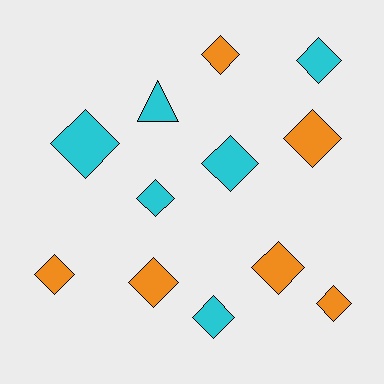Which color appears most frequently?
Orange, with 6 objects.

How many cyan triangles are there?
There is 1 cyan triangle.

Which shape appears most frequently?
Diamond, with 11 objects.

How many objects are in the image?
There are 12 objects.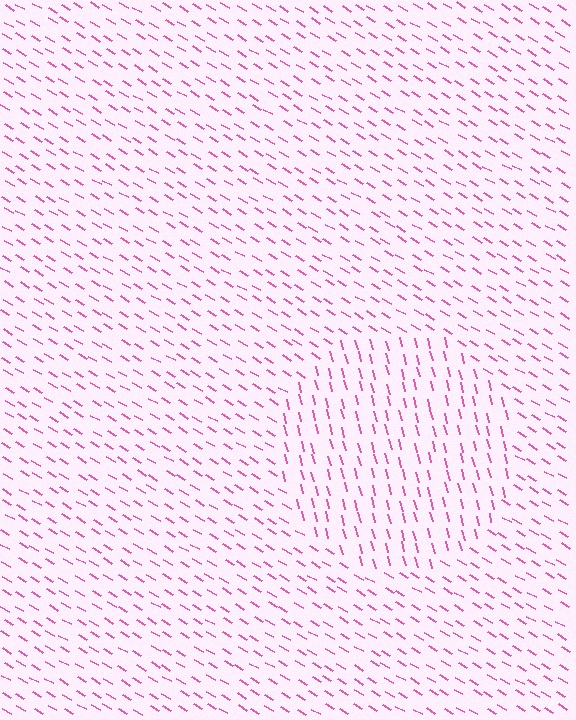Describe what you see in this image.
The image is filled with small pink line segments. A circle region in the image has lines oriented differently from the surrounding lines, creating a visible texture boundary.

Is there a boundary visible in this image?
Yes, there is a texture boundary formed by a change in line orientation.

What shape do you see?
I see a circle.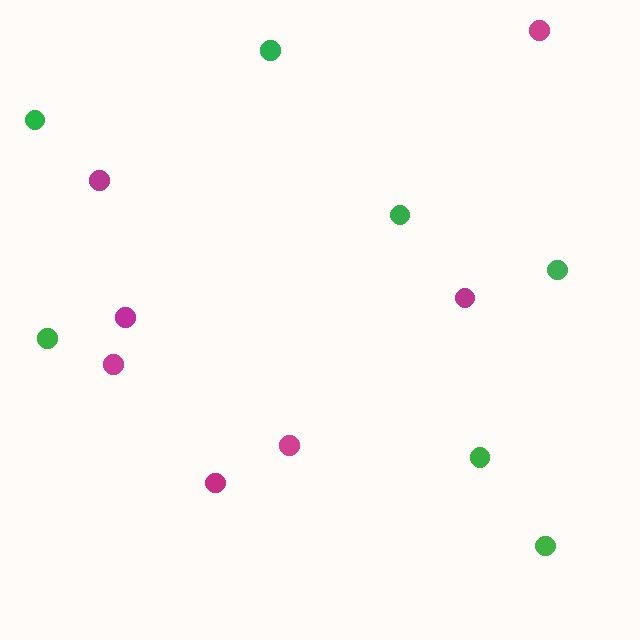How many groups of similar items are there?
There are 2 groups: one group of green circles (7) and one group of magenta circles (7).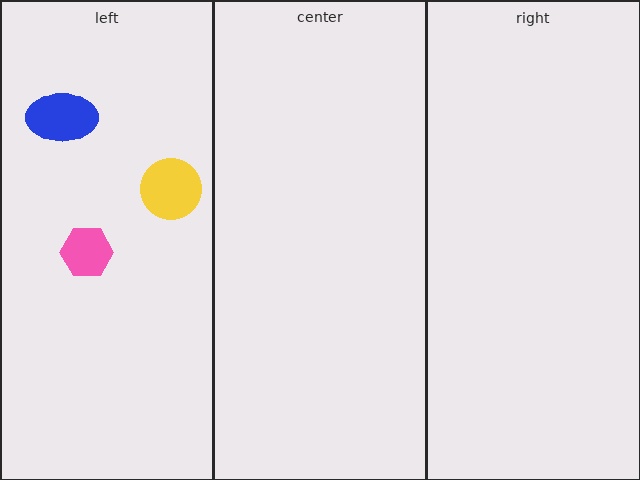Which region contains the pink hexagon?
The left region.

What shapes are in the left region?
The blue ellipse, the pink hexagon, the yellow circle.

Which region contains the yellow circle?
The left region.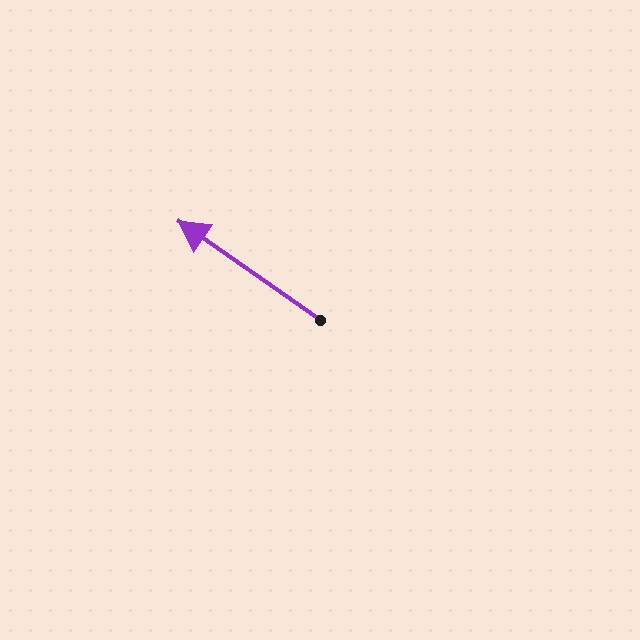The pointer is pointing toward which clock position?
Roughly 10 o'clock.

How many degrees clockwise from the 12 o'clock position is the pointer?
Approximately 305 degrees.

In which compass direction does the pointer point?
Northwest.